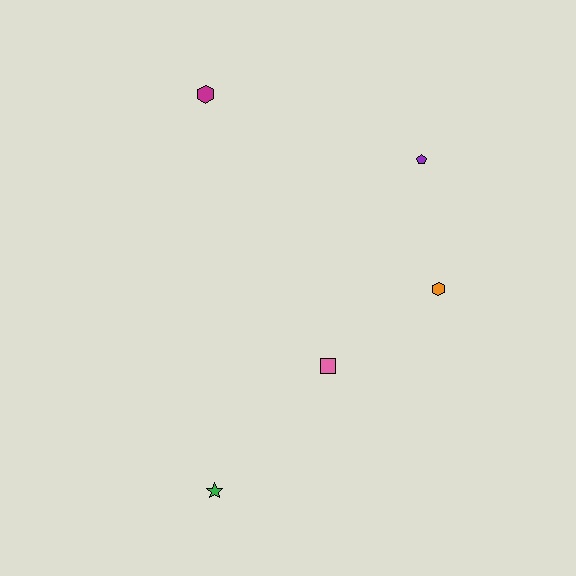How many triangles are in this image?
There are no triangles.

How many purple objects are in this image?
There is 1 purple object.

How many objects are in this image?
There are 5 objects.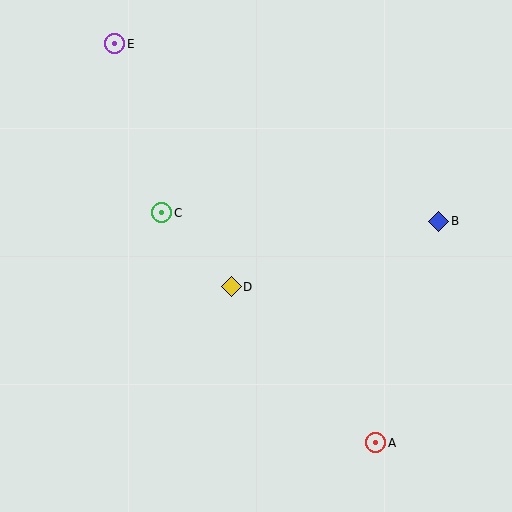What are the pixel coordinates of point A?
Point A is at (376, 443).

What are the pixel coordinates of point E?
Point E is at (115, 44).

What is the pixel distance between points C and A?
The distance between C and A is 314 pixels.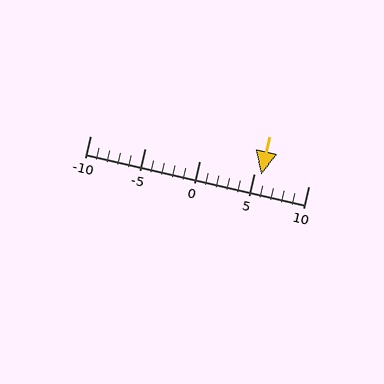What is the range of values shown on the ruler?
The ruler shows values from -10 to 10.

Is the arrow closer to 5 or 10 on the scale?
The arrow is closer to 5.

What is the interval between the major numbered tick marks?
The major tick marks are spaced 5 units apart.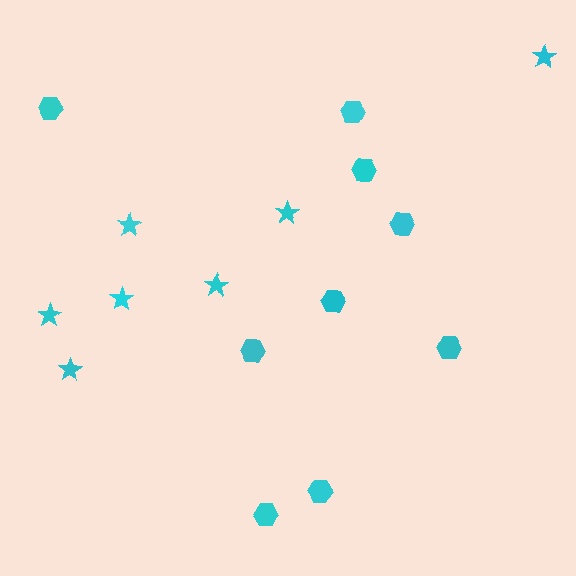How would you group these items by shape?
There are 2 groups: one group of stars (7) and one group of hexagons (9).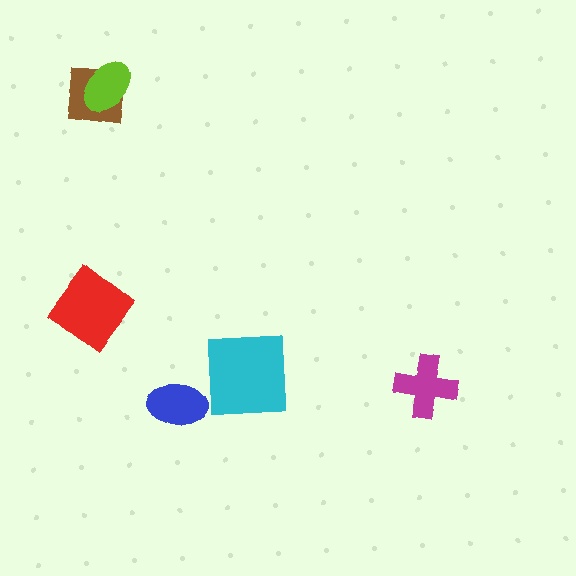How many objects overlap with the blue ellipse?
0 objects overlap with the blue ellipse.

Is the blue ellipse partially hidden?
No, no other shape covers it.